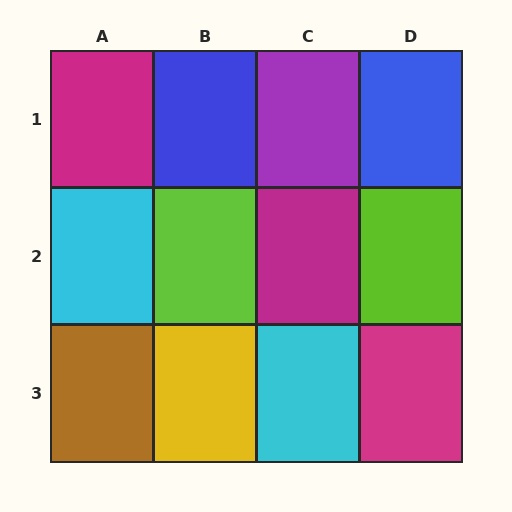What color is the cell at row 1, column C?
Purple.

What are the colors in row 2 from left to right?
Cyan, lime, magenta, lime.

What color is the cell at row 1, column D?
Blue.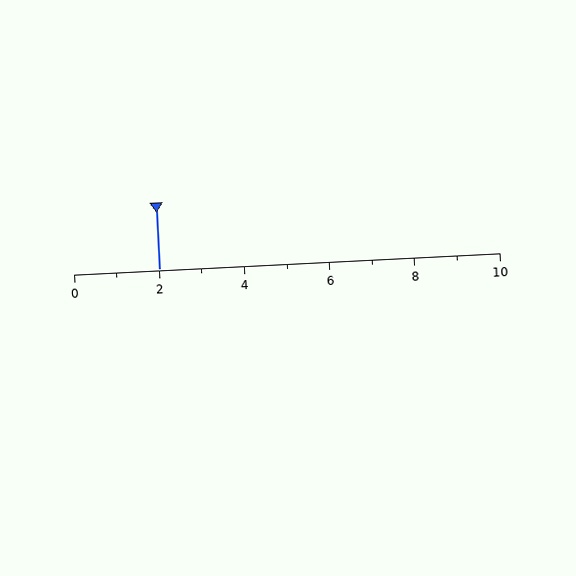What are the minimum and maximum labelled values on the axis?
The axis runs from 0 to 10.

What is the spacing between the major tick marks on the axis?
The major ticks are spaced 2 apart.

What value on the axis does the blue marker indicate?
The marker indicates approximately 2.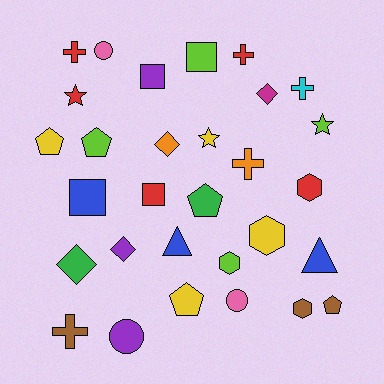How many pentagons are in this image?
There are 5 pentagons.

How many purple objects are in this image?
There are 3 purple objects.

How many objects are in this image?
There are 30 objects.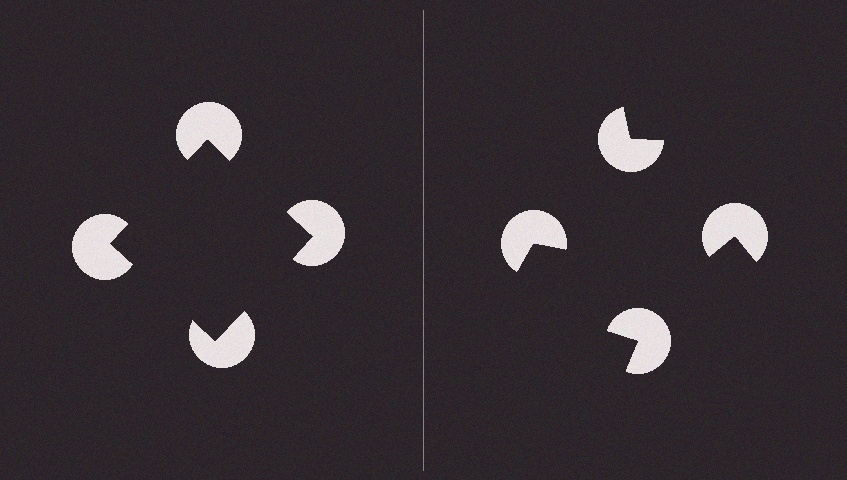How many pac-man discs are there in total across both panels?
8 — 4 on each side.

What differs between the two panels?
The pac-man discs are positioned identically on both sides; only the wedge orientations differ. On the left they align to a square; on the right they are misaligned.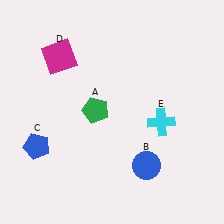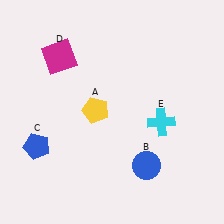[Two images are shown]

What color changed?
The pentagon (A) changed from green in Image 1 to yellow in Image 2.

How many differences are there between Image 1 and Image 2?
There is 1 difference between the two images.